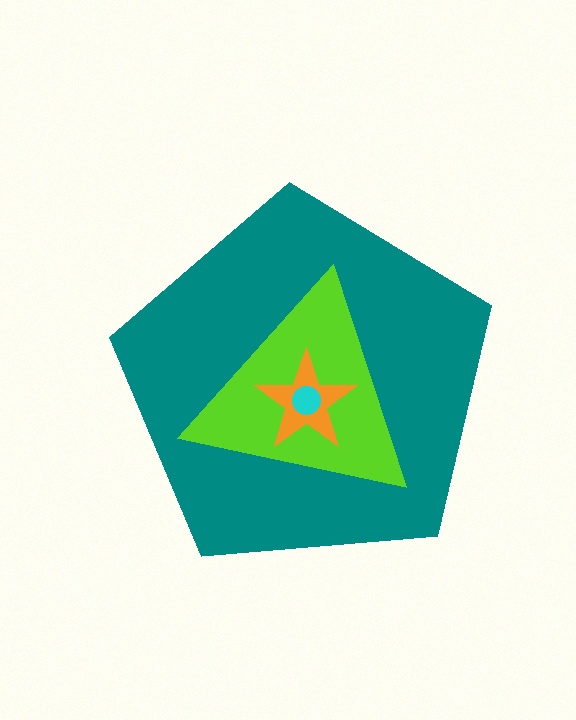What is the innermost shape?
The cyan circle.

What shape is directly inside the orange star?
The cyan circle.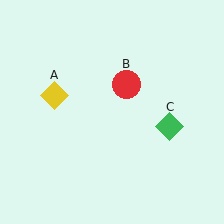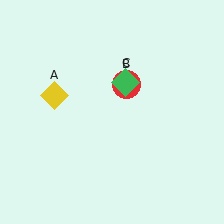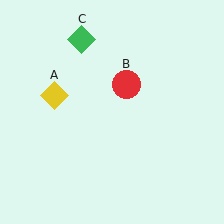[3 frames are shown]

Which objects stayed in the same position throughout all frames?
Yellow diamond (object A) and red circle (object B) remained stationary.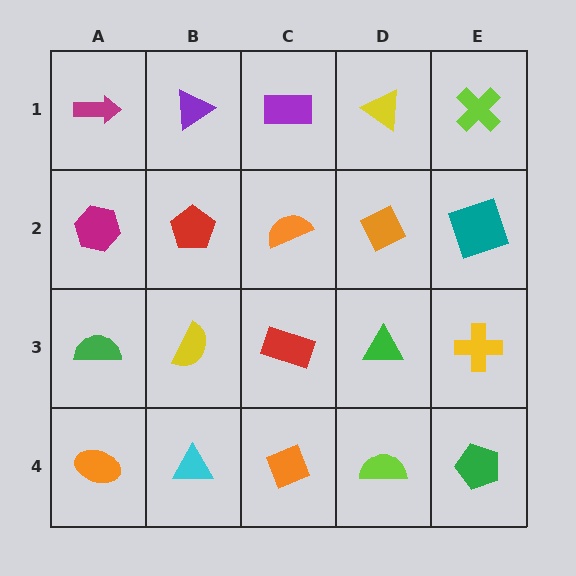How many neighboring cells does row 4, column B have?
3.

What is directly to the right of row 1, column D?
A lime cross.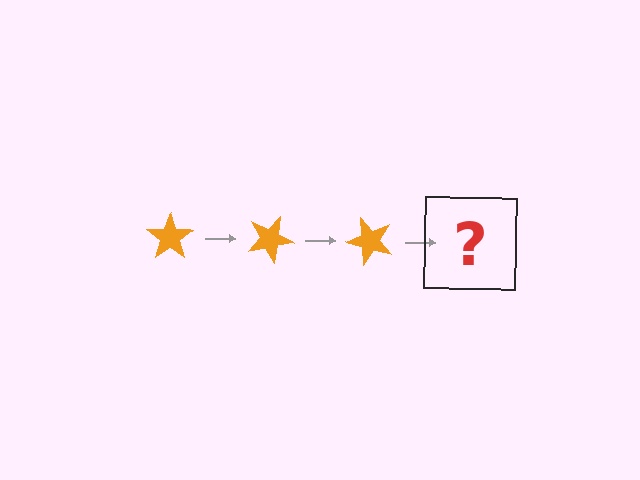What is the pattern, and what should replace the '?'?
The pattern is that the star rotates 25 degrees each step. The '?' should be an orange star rotated 75 degrees.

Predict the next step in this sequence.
The next step is an orange star rotated 75 degrees.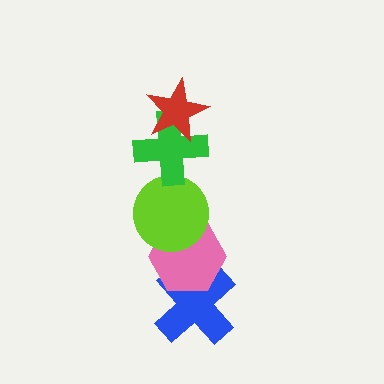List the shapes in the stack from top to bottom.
From top to bottom: the red star, the green cross, the lime circle, the pink hexagon, the blue cross.